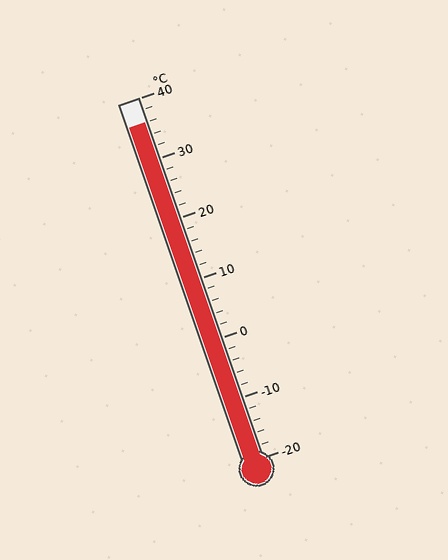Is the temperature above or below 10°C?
The temperature is above 10°C.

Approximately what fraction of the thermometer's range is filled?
The thermometer is filled to approximately 95% of its range.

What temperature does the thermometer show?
The thermometer shows approximately 36°C.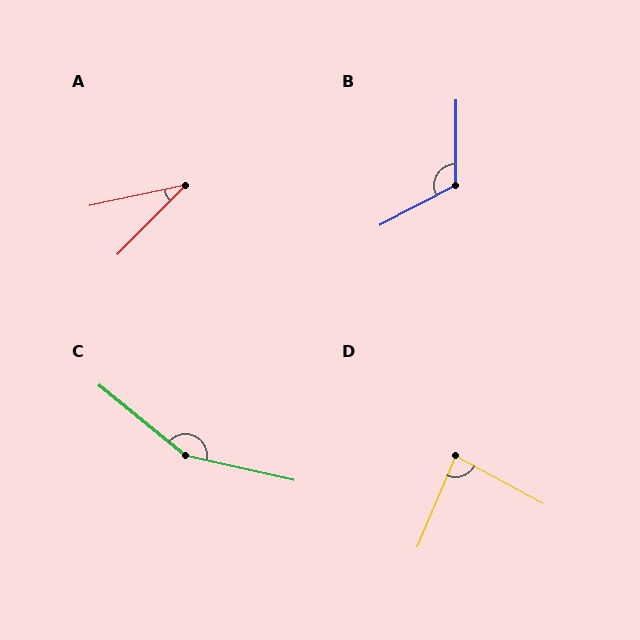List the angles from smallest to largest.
A (34°), D (85°), B (118°), C (153°).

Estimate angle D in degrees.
Approximately 85 degrees.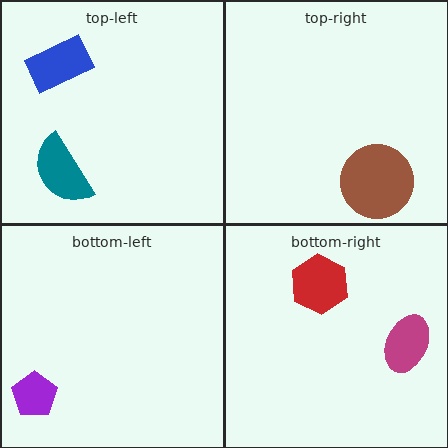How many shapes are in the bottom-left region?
1.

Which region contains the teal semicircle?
The top-left region.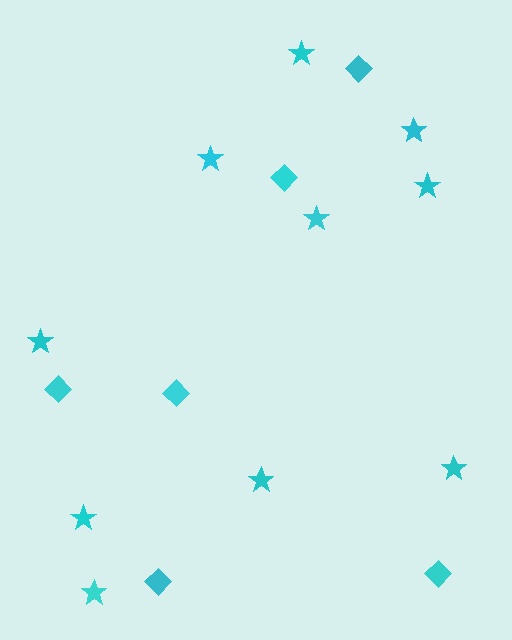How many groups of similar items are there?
There are 2 groups: one group of stars (10) and one group of diamonds (6).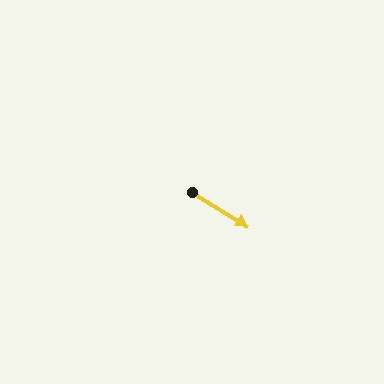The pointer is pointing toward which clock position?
Roughly 4 o'clock.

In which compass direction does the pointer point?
Southeast.